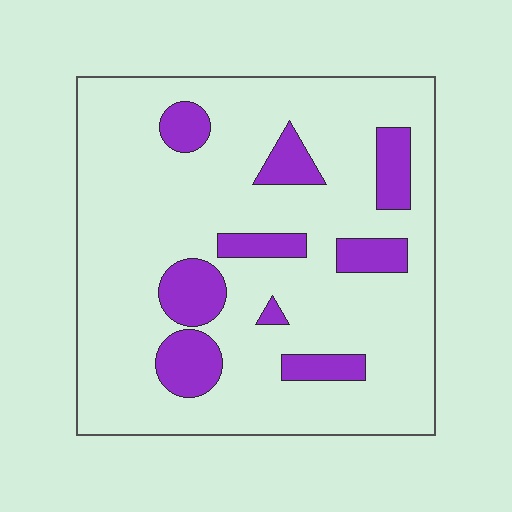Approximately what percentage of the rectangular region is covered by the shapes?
Approximately 15%.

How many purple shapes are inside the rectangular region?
9.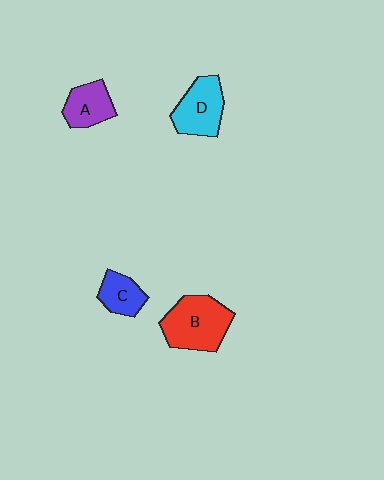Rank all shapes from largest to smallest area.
From largest to smallest: B (red), D (cyan), A (purple), C (blue).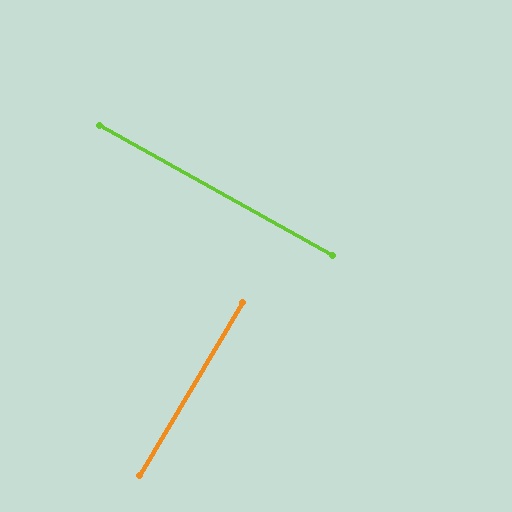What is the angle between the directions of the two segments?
Approximately 88 degrees.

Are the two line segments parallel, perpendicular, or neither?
Perpendicular — they meet at approximately 88°.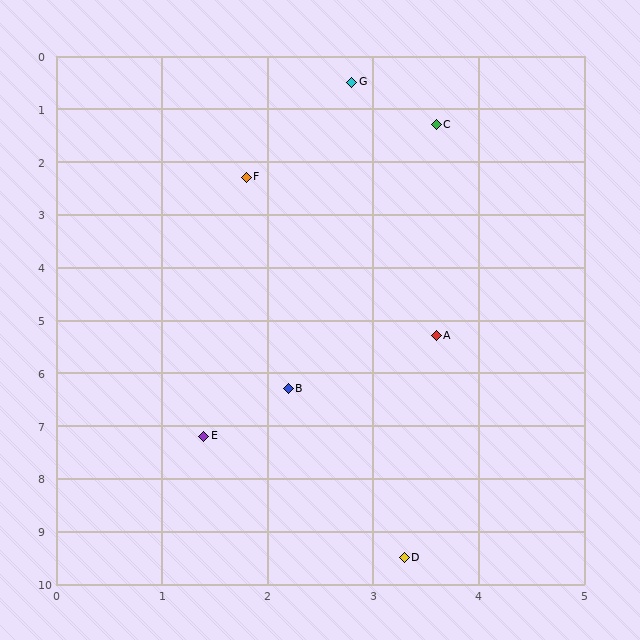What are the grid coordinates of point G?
Point G is at approximately (2.8, 0.5).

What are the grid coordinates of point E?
Point E is at approximately (1.4, 7.2).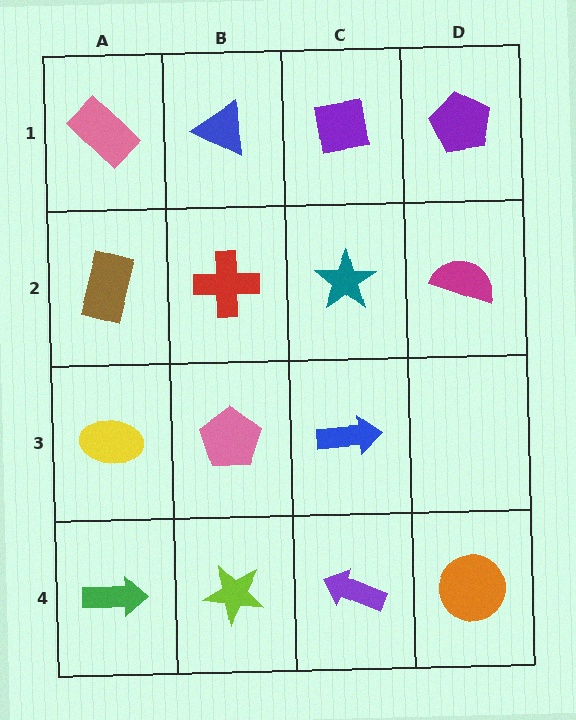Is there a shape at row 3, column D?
No, that cell is empty.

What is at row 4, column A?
A green arrow.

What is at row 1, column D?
A purple pentagon.